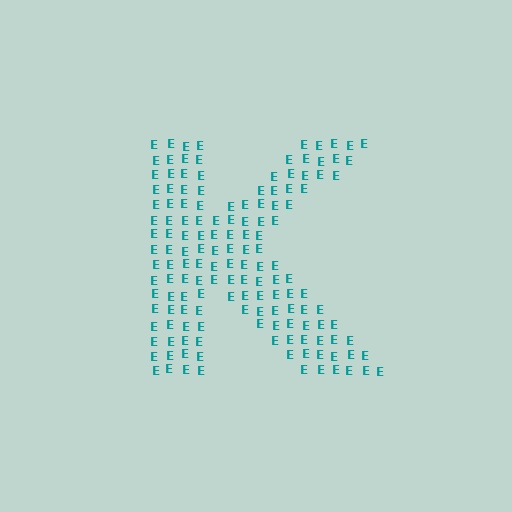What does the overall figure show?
The overall figure shows the letter K.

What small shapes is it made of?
It is made of small letter E's.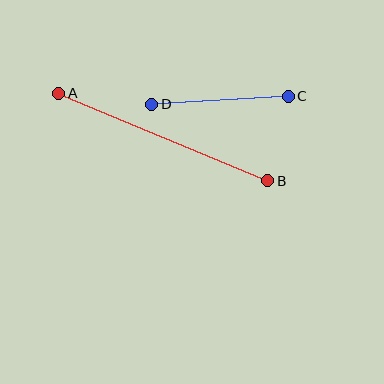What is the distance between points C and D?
The distance is approximately 137 pixels.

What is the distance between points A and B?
The distance is approximately 227 pixels.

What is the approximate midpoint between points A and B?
The midpoint is at approximately (163, 137) pixels.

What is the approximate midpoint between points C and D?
The midpoint is at approximately (220, 100) pixels.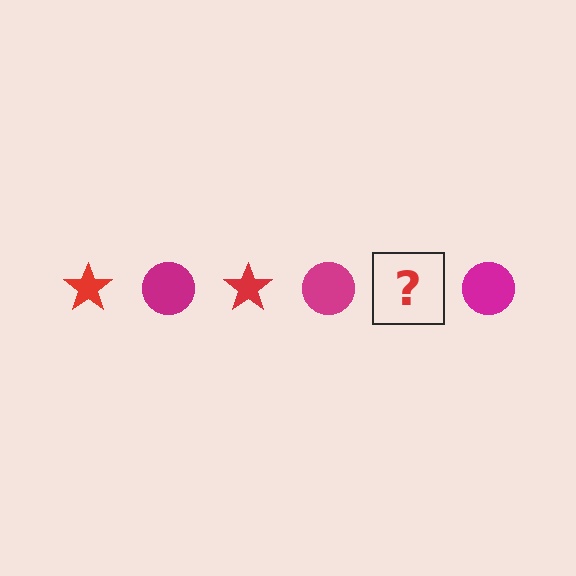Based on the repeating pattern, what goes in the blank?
The blank should be a red star.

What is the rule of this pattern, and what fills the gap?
The rule is that the pattern alternates between red star and magenta circle. The gap should be filled with a red star.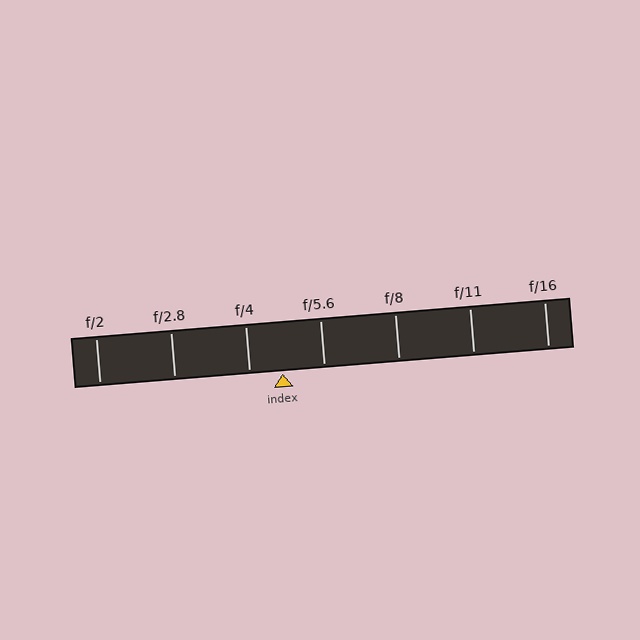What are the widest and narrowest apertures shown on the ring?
The widest aperture shown is f/2 and the narrowest is f/16.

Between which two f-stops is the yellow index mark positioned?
The index mark is between f/4 and f/5.6.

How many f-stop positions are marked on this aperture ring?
There are 7 f-stop positions marked.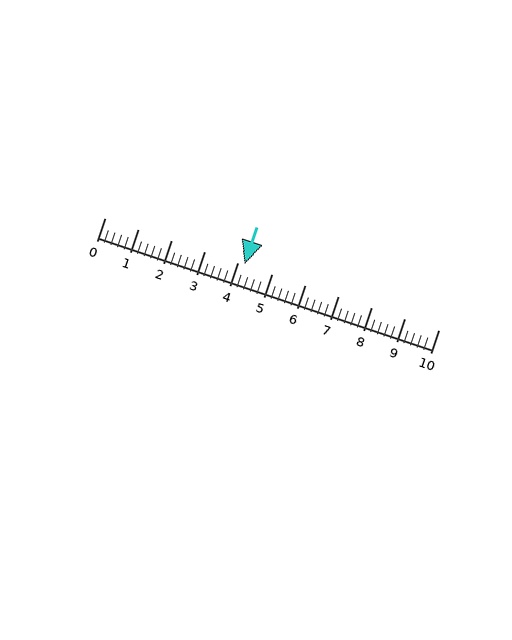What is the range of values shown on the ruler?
The ruler shows values from 0 to 10.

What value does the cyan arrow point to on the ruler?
The cyan arrow points to approximately 4.2.